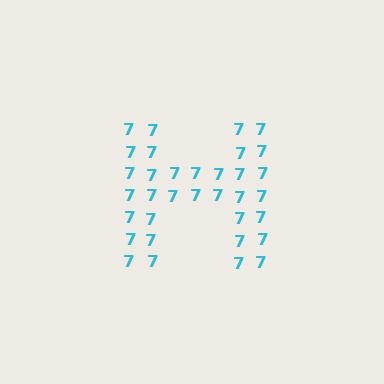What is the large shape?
The large shape is the letter H.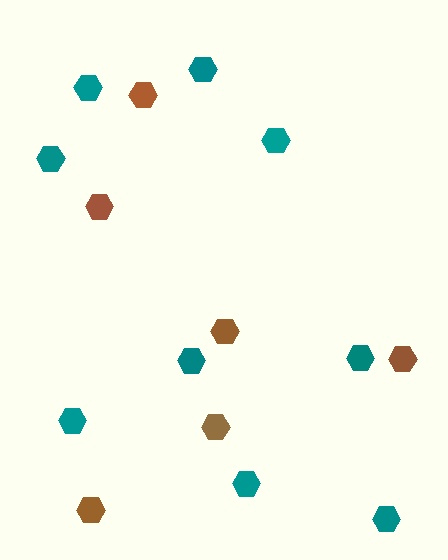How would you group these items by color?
There are 2 groups: one group of brown hexagons (6) and one group of teal hexagons (9).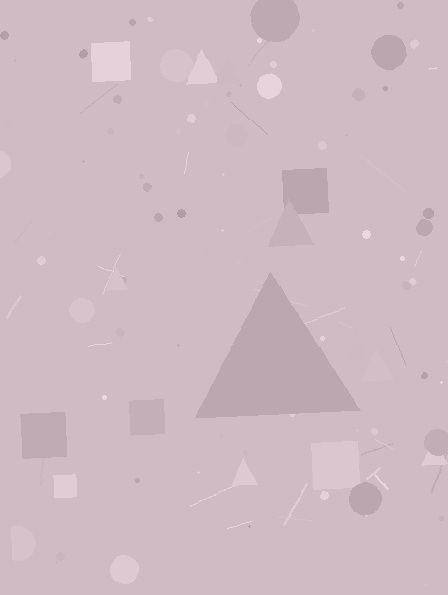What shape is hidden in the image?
A triangle is hidden in the image.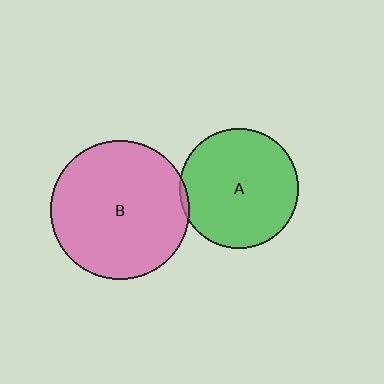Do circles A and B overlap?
Yes.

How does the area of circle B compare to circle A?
Approximately 1.4 times.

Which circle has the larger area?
Circle B (pink).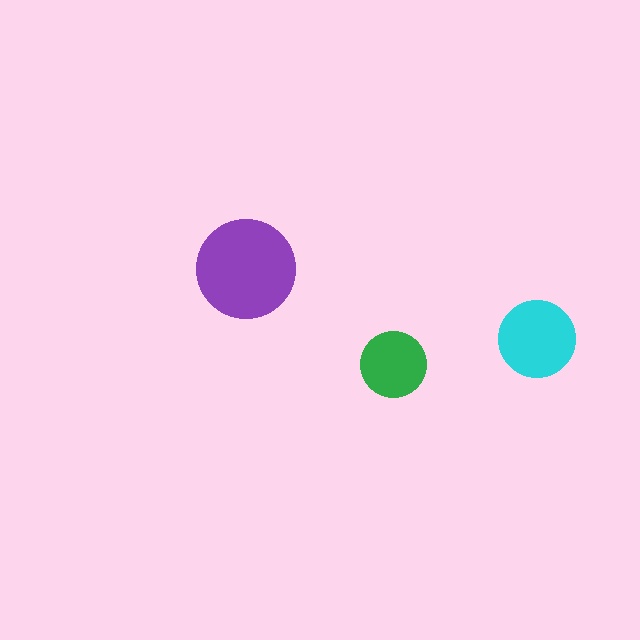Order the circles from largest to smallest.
the purple one, the cyan one, the green one.